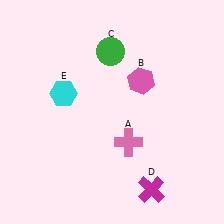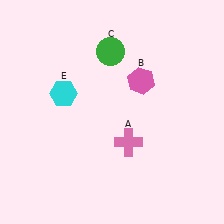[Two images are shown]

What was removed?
The magenta cross (D) was removed in Image 2.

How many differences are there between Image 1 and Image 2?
There is 1 difference between the two images.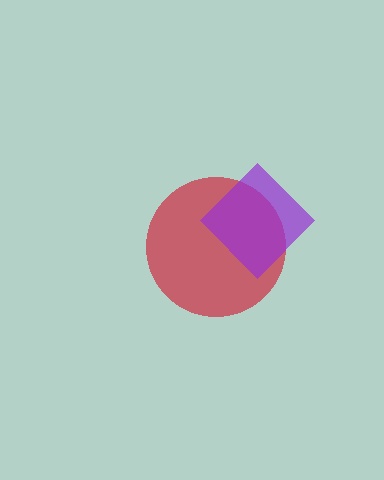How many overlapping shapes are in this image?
There are 2 overlapping shapes in the image.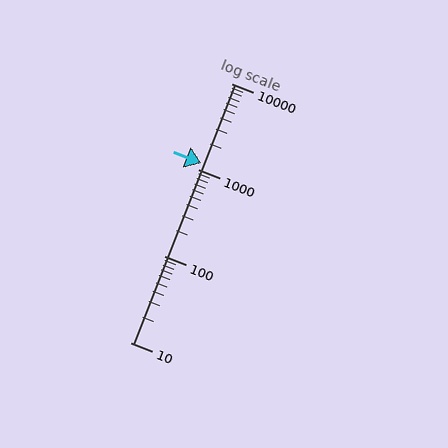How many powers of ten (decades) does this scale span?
The scale spans 3 decades, from 10 to 10000.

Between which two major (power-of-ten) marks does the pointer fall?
The pointer is between 1000 and 10000.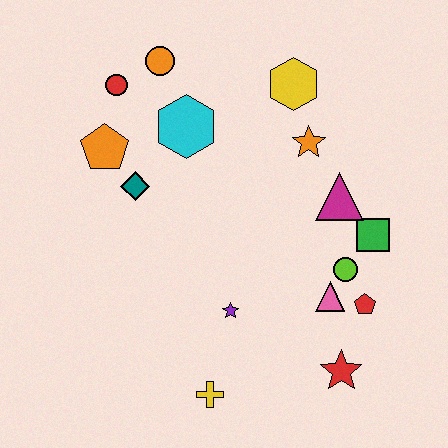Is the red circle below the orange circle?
Yes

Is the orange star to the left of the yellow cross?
No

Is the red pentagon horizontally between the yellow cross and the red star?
No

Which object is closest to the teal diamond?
The orange pentagon is closest to the teal diamond.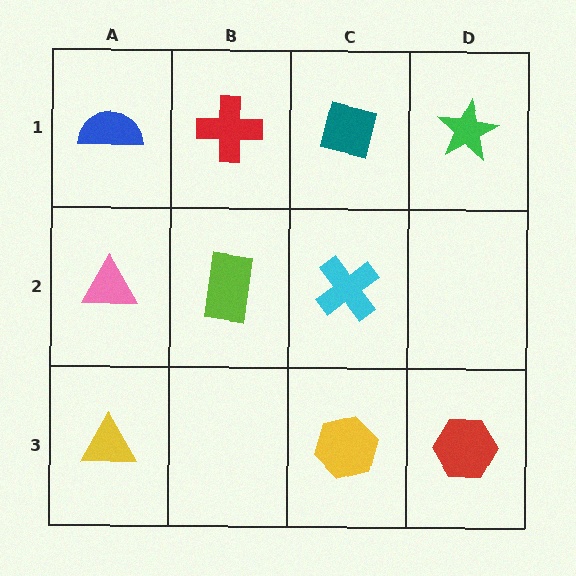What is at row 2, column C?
A cyan cross.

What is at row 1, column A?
A blue semicircle.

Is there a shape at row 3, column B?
No, that cell is empty.